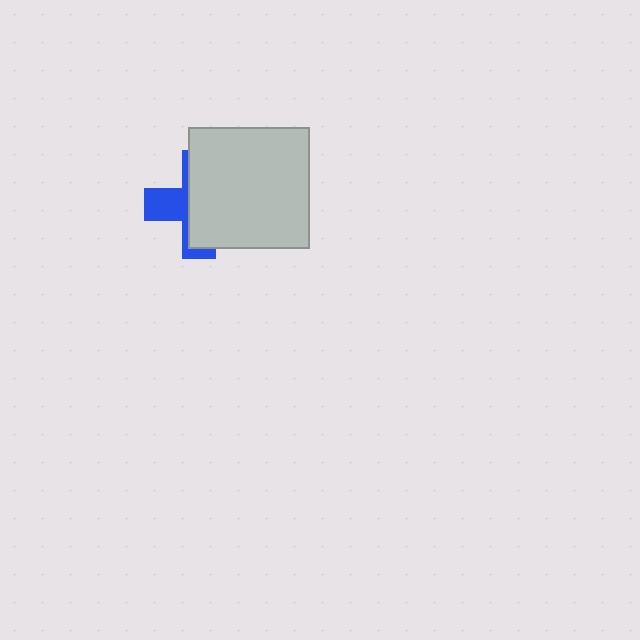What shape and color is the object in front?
The object in front is a light gray square.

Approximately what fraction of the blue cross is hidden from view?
Roughly 65% of the blue cross is hidden behind the light gray square.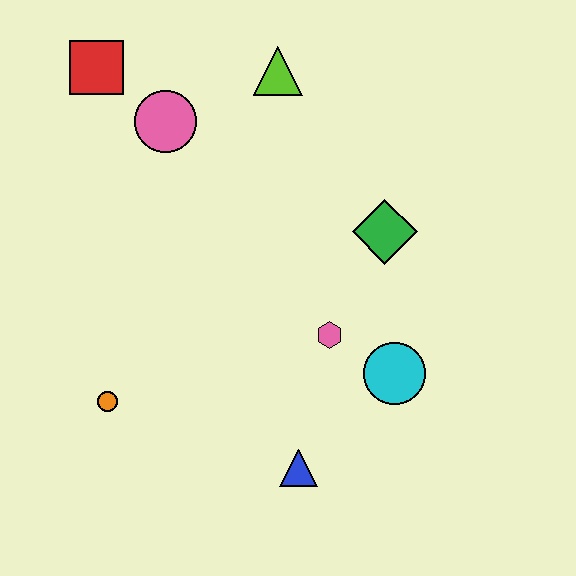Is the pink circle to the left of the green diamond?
Yes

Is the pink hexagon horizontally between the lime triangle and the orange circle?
No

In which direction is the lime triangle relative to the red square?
The lime triangle is to the right of the red square.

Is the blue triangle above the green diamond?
No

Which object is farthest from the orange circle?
The lime triangle is farthest from the orange circle.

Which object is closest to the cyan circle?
The pink hexagon is closest to the cyan circle.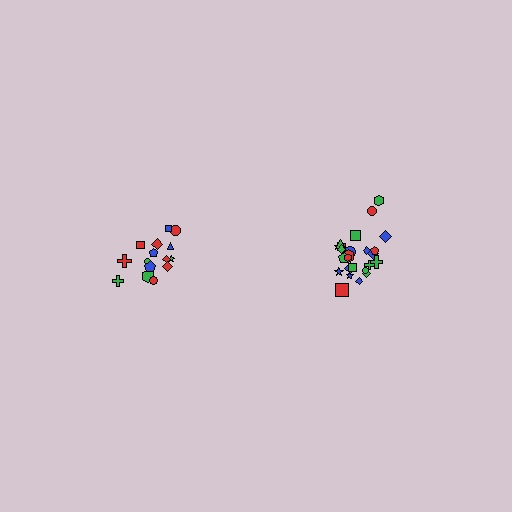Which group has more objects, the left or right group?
The right group.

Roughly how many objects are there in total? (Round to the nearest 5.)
Roughly 40 objects in total.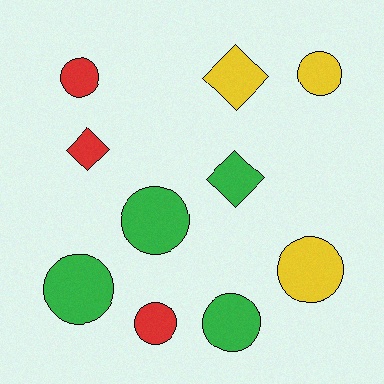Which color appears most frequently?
Green, with 4 objects.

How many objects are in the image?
There are 10 objects.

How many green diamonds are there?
There is 1 green diamond.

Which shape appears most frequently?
Circle, with 7 objects.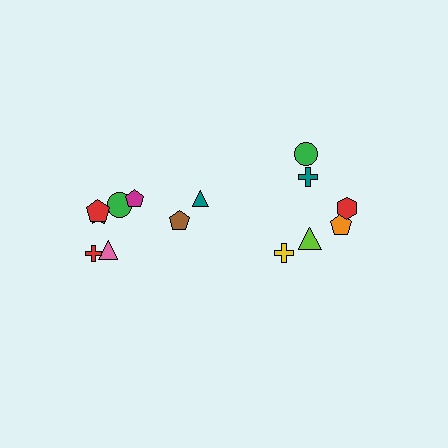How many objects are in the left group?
There are 8 objects.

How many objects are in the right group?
There are 6 objects.